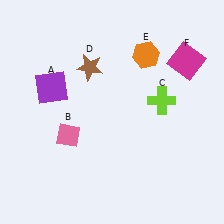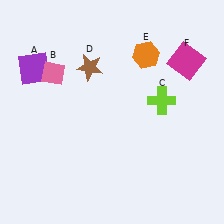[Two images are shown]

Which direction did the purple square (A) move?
The purple square (A) moved up.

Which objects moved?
The objects that moved are: the purple square (A), the pink diamond (B).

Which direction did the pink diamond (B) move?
The pink diamond (B) moved up.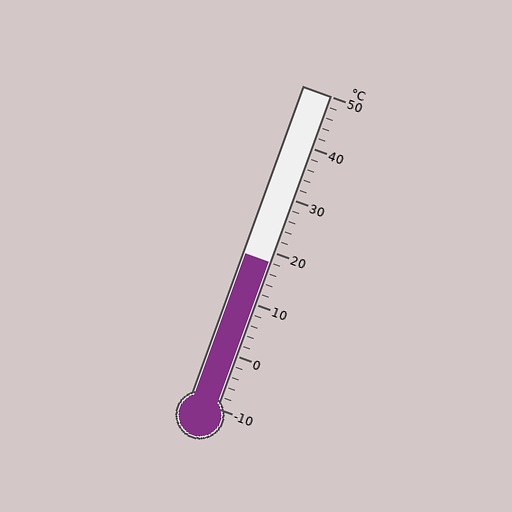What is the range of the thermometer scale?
The thermometer scale ranges from -10°C to 50°C.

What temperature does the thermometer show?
The thermometer shows approximately 18°C.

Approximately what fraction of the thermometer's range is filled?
The thermometer is filled to approximately 45% of its range.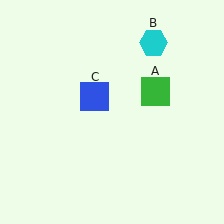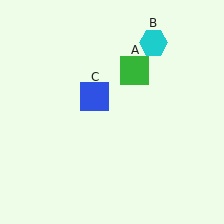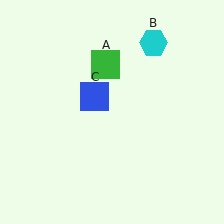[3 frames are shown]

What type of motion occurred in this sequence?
The green square (object A) rotated counterclockwise around the center of the scene.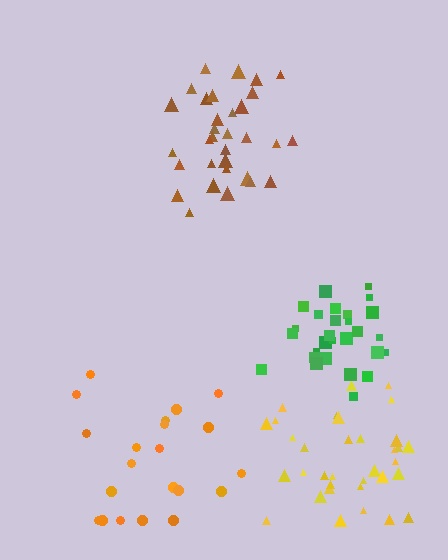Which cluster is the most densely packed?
Green.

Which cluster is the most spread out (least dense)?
Orange.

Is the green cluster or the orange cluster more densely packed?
Green.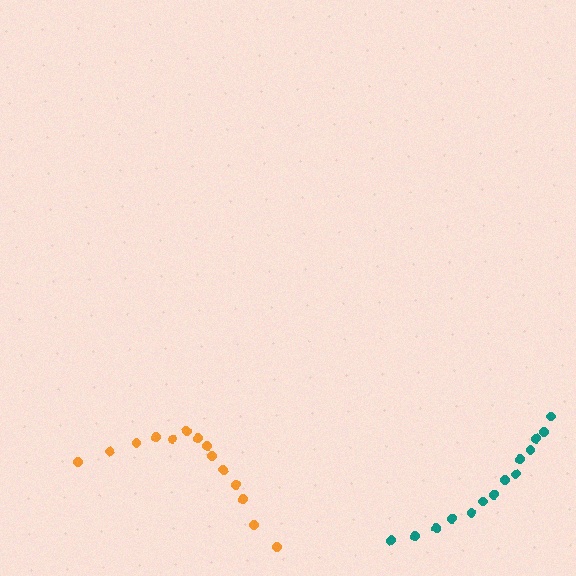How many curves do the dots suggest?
There are 2 distinct paths.